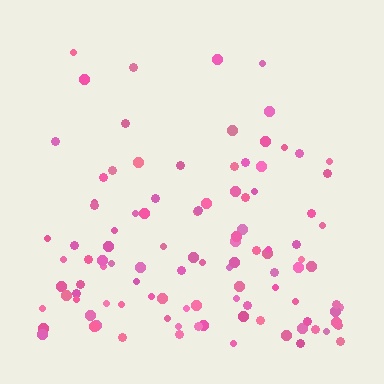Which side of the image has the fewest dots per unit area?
The top.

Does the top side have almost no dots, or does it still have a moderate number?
Still a moderate number, just noticeably fewer than the bottom.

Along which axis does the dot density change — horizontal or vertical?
Vertical.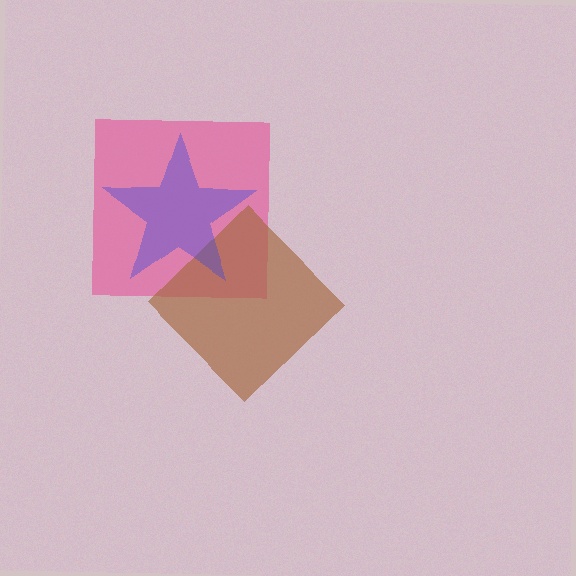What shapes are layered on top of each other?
The layered shapes are: a pink square, a brown diamond, a blue star.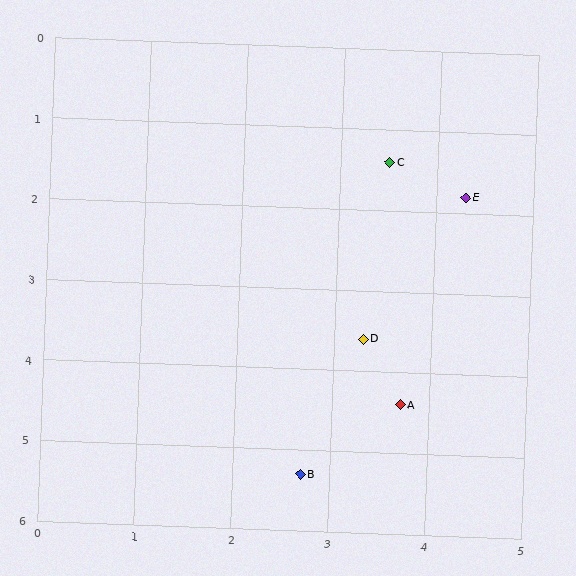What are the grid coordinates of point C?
Point C is at approximately (3.5, 1.4).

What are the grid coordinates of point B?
Point B is at approximately (2.7, 5.3).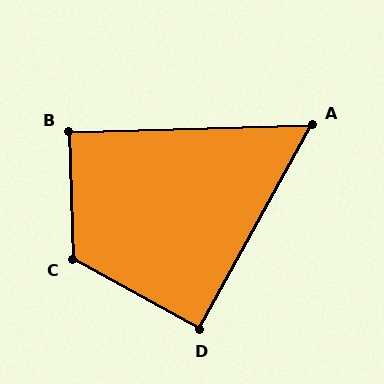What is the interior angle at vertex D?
Approximately 90 degrees (approximately right).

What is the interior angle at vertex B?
Approximately 90 degrees (approximately right).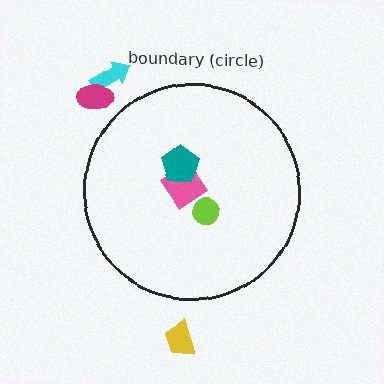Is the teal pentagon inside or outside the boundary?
Inside.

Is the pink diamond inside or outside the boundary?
Inside.